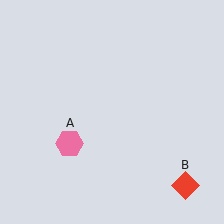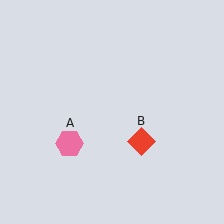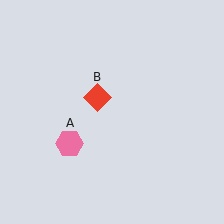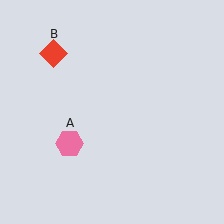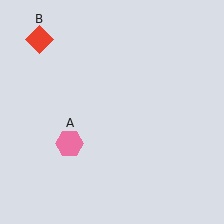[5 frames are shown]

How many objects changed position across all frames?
1 object changed position: red diamond (object B).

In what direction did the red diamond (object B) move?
The red diamond (object B) moved up and to the left.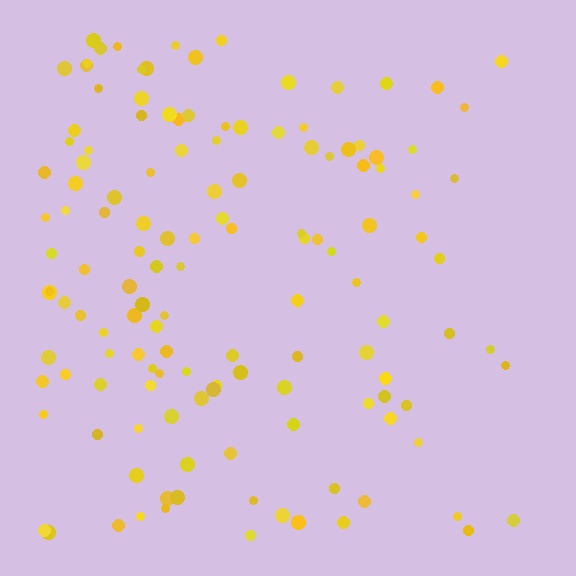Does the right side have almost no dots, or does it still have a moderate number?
Still a moderate number, just noticeably fewer than the left.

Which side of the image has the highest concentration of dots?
The left.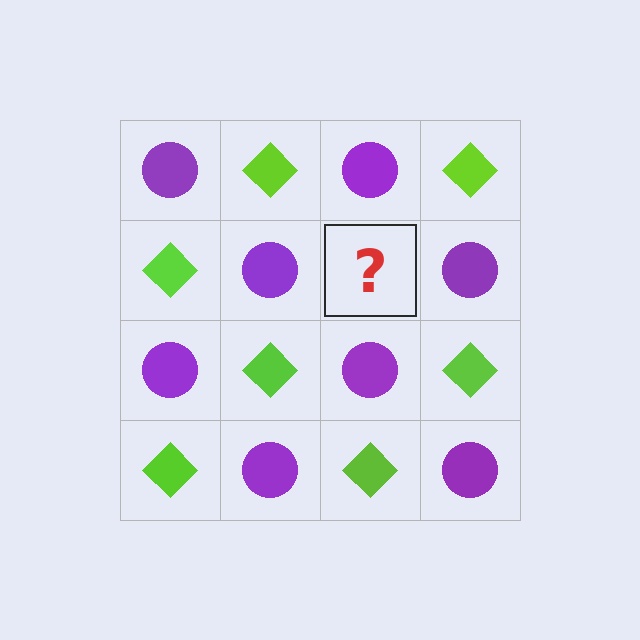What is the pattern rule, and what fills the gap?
The rule is that it alternates purple circle and lime diamond in a checkerboard pattern. The gap should be filled with a lime diamond.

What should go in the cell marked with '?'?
The missing cell should contain a lime diamond.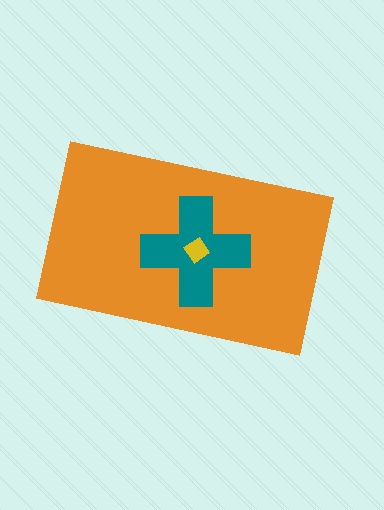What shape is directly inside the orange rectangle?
The teal cross.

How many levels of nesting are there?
3.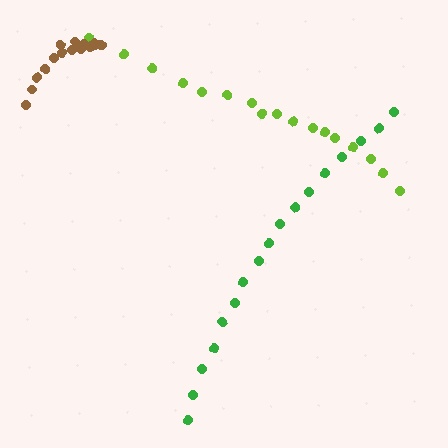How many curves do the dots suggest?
There are 3 distinct paths.